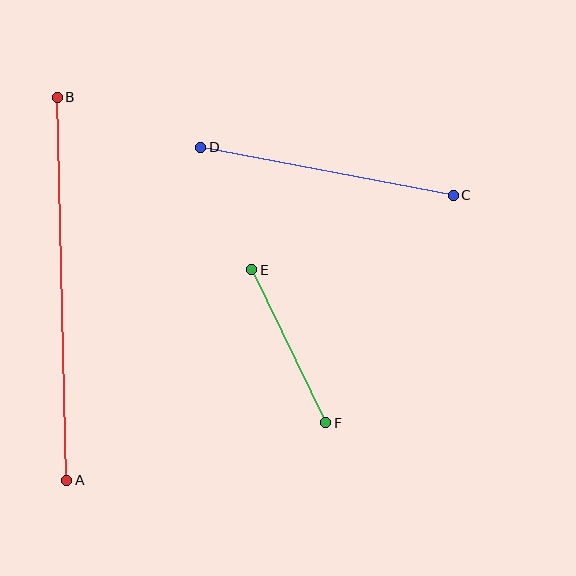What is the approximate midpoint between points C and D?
The midpoint is at approximately (327, 171) pixels.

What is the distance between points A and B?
The distance is approximately 383 pixels.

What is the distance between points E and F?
The distance is approximately 170 pixels.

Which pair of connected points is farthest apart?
Points A and B are farthest apart.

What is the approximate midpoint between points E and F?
The midpoint is at approximately (289, 346) pixels.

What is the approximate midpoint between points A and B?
The midpoint is at approximately (62, 289) pixels.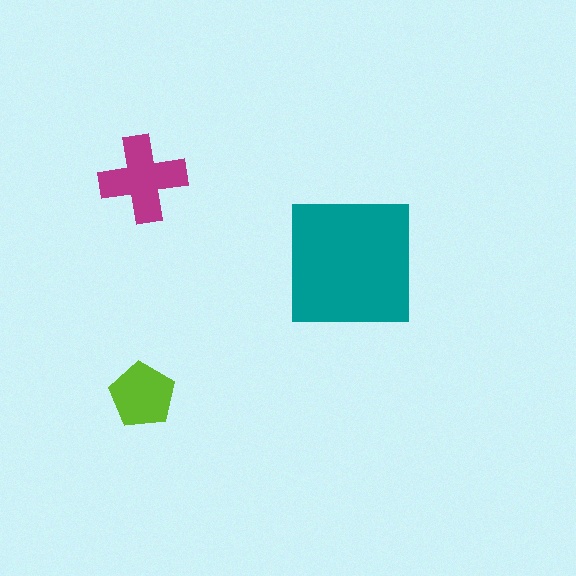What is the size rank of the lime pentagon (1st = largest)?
3rd.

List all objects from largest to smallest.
The teal square, the magenta cross, the lime pentagon.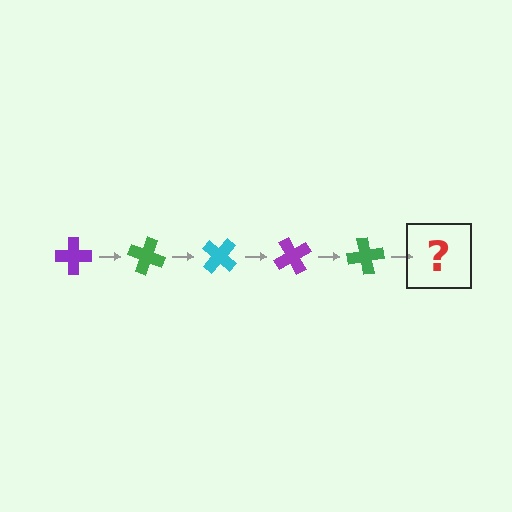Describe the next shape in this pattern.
It should be a cyan cross, rotated 100 degrees from the start.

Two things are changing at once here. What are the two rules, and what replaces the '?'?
The two rules are that it rotates 20 degrees each step and the color cycles through purple, green, and cyan. The '?' should be a cyan cross, rotated 100 degrees from the start.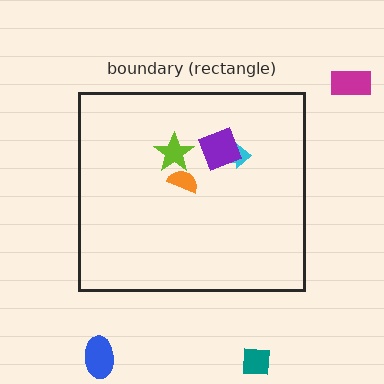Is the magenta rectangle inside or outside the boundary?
Outside.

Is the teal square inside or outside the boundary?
Outside.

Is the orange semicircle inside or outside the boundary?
Inside.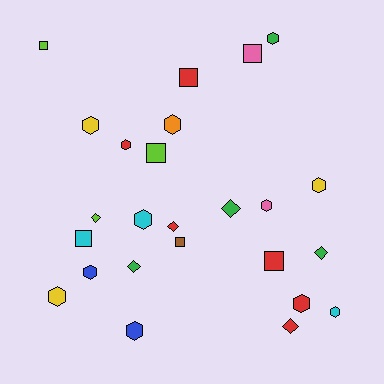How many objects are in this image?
There are 25 objects.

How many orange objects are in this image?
There is 1 orange object.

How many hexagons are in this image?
There are 12 hexagons.